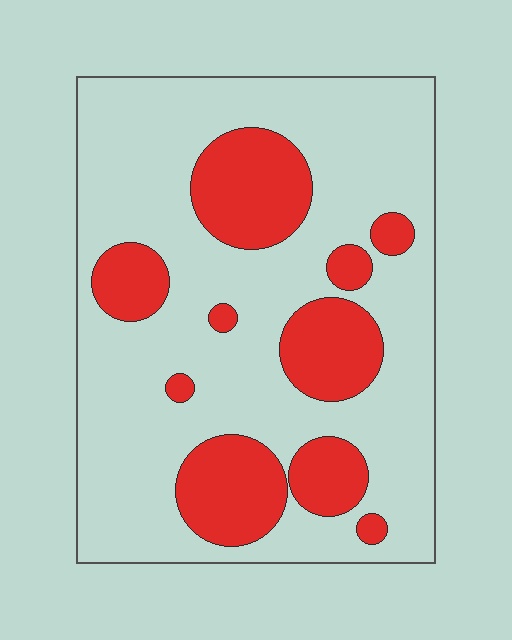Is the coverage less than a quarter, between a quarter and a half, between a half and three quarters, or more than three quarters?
Between a quarter and a half.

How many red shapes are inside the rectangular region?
10.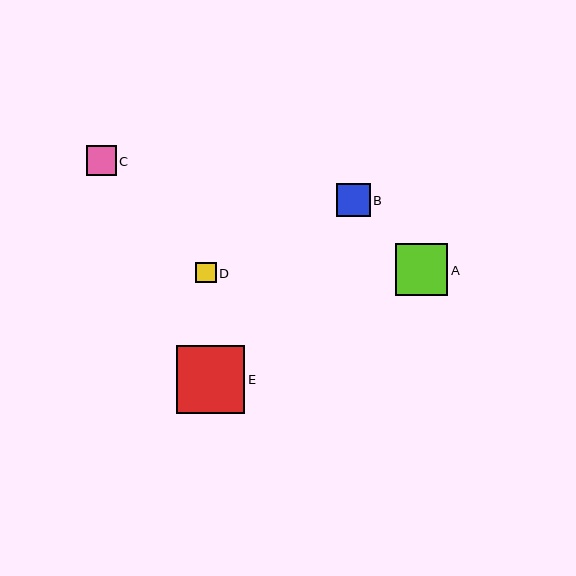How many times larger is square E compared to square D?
Square E is approximately 3.3 times the size of square D.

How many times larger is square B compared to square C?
Square B is approximately 1.1 times the size of square C.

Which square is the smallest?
Square D is the smallest with a size of approximately 20 pixels.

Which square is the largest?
Square E is the largest with a size of approximately 68 pixels.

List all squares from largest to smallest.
From largest to smallest: E, A, B, C, D.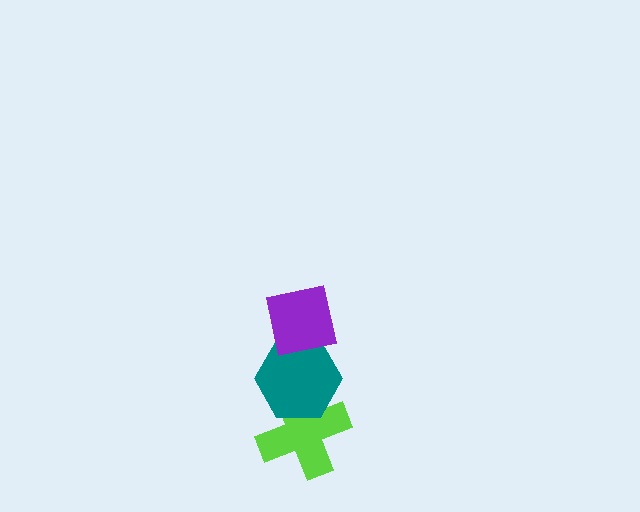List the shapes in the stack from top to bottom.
From top to bottom: the purple square, the teal hexagon, the lime cross.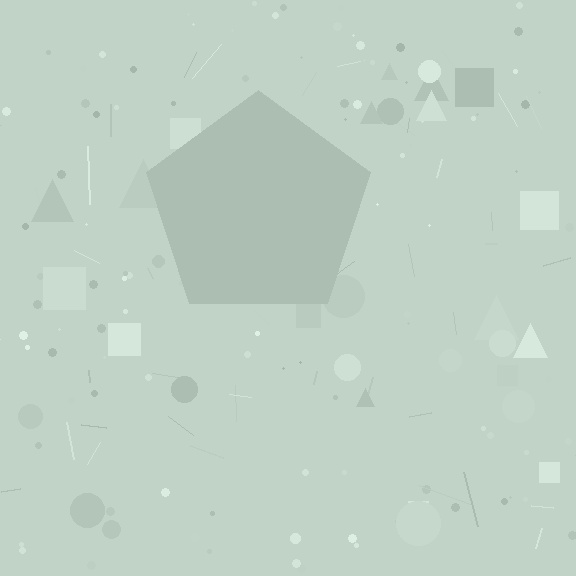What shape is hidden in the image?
A pentagon is hidden in the image.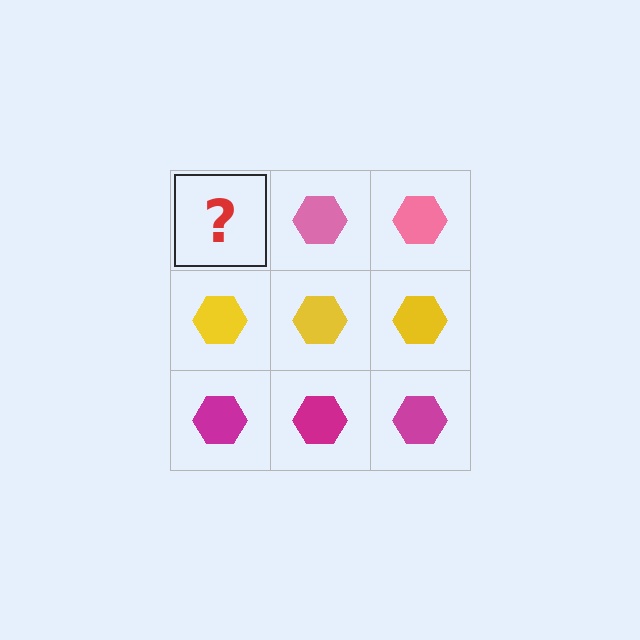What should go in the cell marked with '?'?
The missing cell should contain a pink hexagon.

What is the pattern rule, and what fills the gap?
The rule is that each row has a consistent color. The gap should be filled with a pink hexagon.